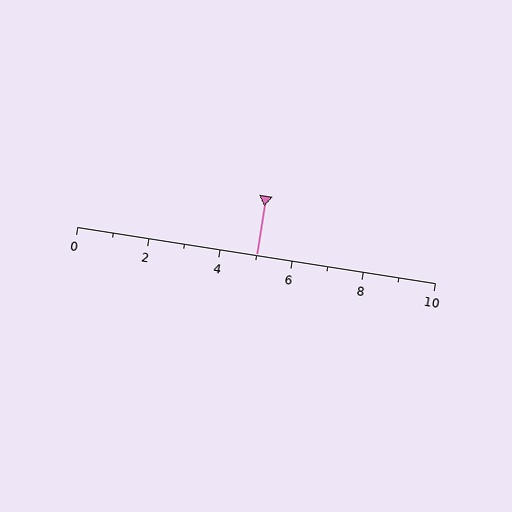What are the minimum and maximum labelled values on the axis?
The axis runs from 0 to 10.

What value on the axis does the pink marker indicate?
The marker indicates approximately 5.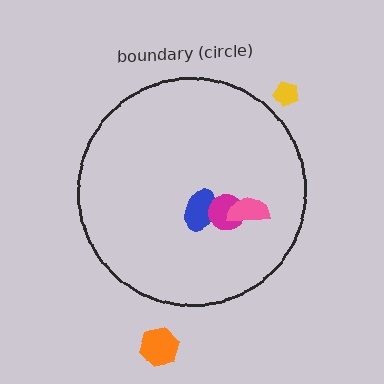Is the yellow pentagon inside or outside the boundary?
Outside.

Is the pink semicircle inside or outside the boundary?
Inside.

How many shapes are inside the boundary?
3 inside, 2 outside.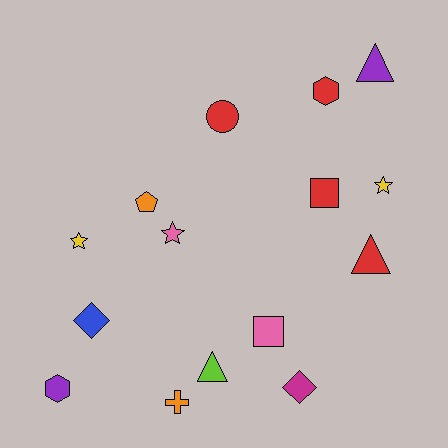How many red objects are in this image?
There are 4 red objects.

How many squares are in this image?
There are 2 squares.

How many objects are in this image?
There are 15 objects.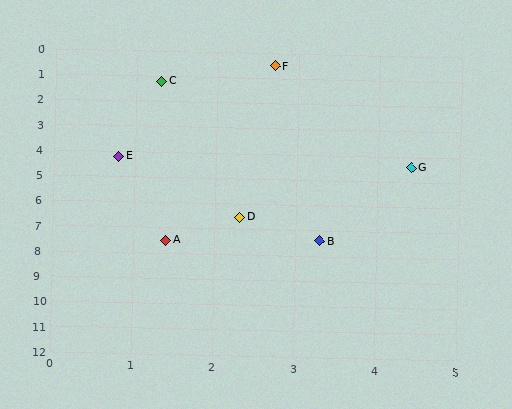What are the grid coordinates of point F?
Point F is at approximately (2.7, 0.5).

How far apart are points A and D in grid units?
Points A and D are about 1.3 grid units apart.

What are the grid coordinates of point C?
Point C is at approximately (1.3, 1.2).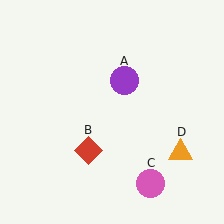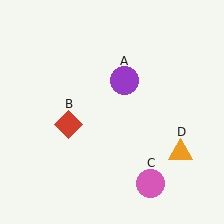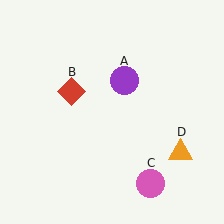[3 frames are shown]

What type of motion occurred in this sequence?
The red diamond (object B) rotated clockwise around the center of the scene.